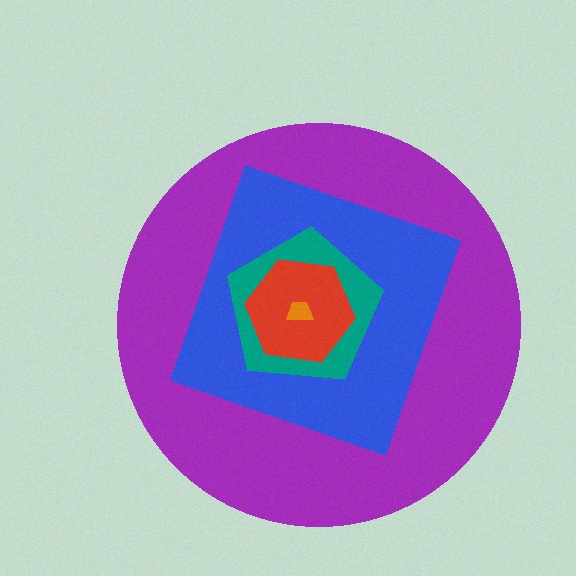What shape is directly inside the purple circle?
The blue square.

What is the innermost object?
The orange trapezoid.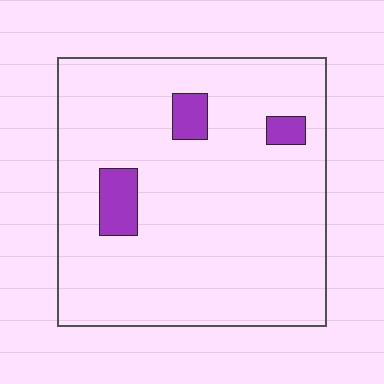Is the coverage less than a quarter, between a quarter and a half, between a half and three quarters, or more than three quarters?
Less than a quarter.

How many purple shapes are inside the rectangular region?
3.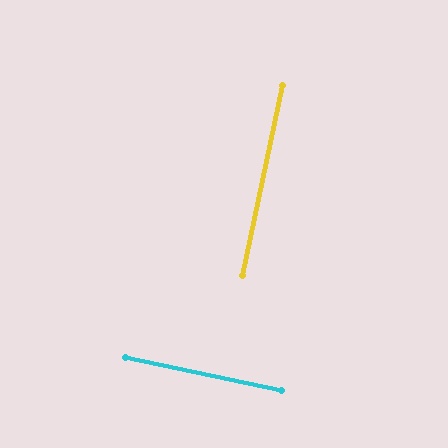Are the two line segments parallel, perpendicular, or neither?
Perpendicular — they meet at approximately 90°.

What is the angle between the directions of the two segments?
Approximately 90 degrees.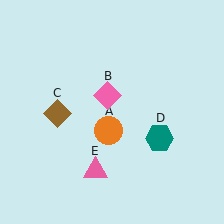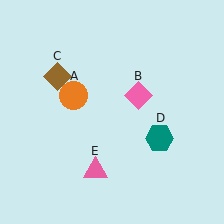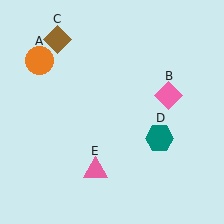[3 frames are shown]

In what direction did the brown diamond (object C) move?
The brown diamond (object C) moved up.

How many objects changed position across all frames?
3 objects changed position: orange circle (object A), pink diamond (object B), brown diamond (object C).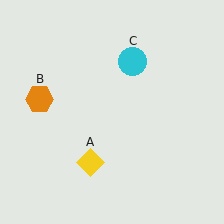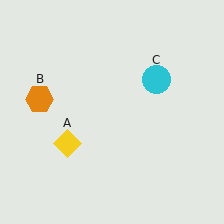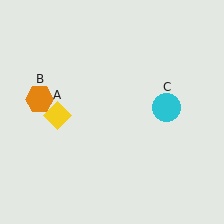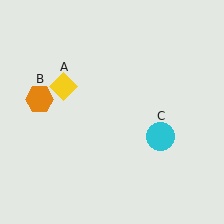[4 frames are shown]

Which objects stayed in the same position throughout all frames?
Orange hexagon (object B) remained stationary.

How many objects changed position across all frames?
2 objects changed position: yellow diamond (object A), cyan circle (object C).